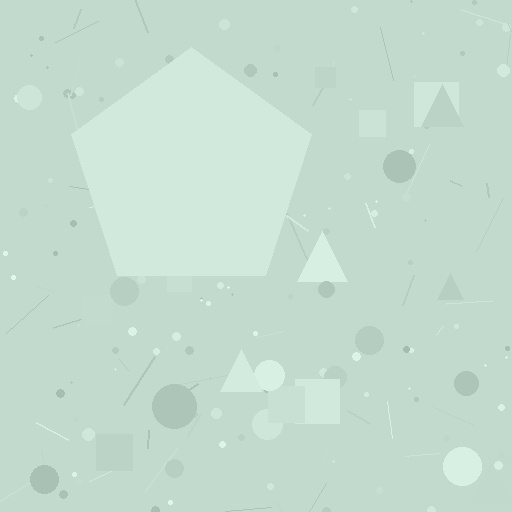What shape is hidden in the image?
A pentagon is hidden in the image.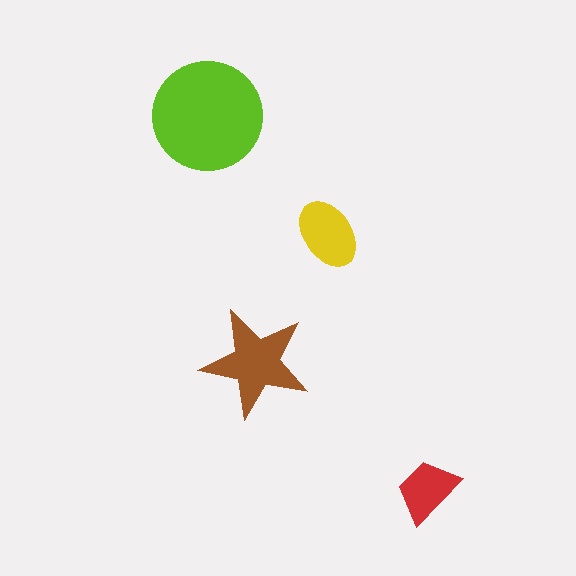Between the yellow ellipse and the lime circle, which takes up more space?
The lime circle.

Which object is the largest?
The lime circle.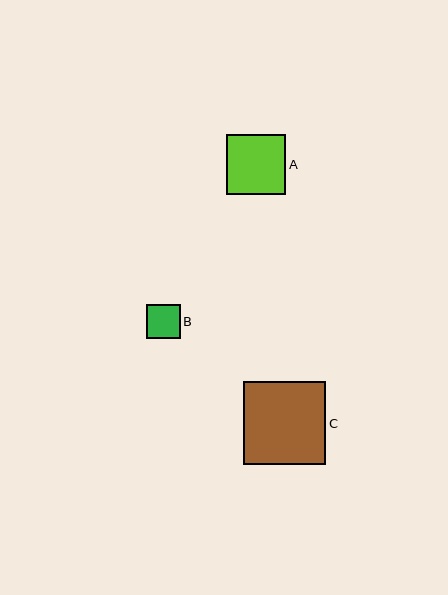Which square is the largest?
Square C is the largest with a size of approximately 82 pixels.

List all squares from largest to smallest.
From largest to smallest: C, A, B.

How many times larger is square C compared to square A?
Square C is approximately 1.4 times the size of square A.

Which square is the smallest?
Square B is the smallest with a size of approximately 34 pixels.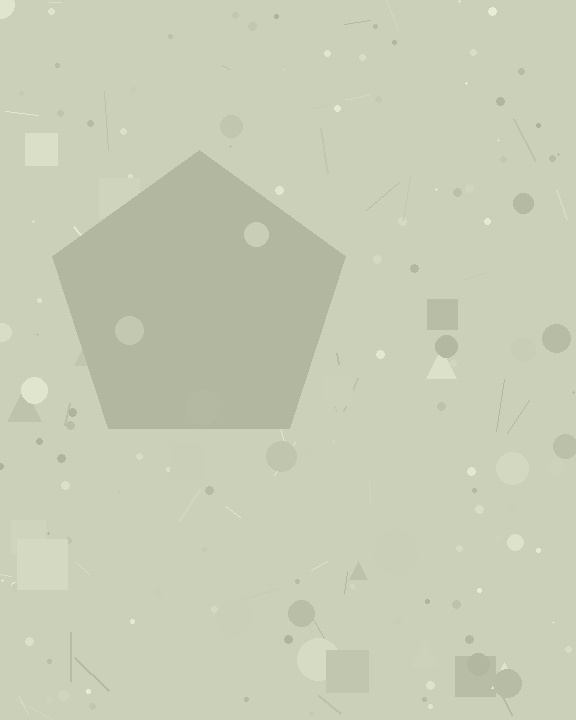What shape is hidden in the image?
A pentagon is hidden in the image.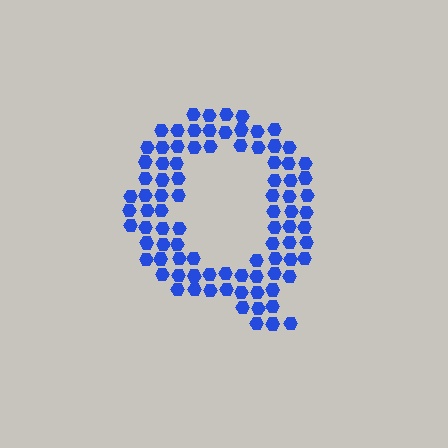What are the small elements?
The small elements are hexagons.